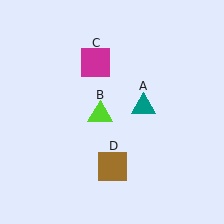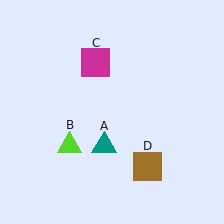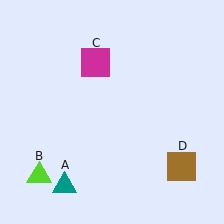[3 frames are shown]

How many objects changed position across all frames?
3 objects changed position: teal triangle (object A), lime triangle (object B), brown square (object D).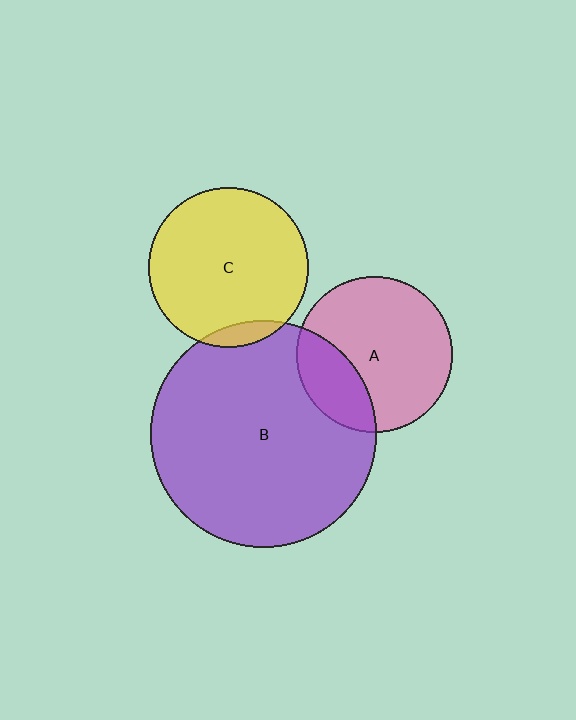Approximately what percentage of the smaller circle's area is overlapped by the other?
Approximately 25%.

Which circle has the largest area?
Circle B (purple).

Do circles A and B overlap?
Yes.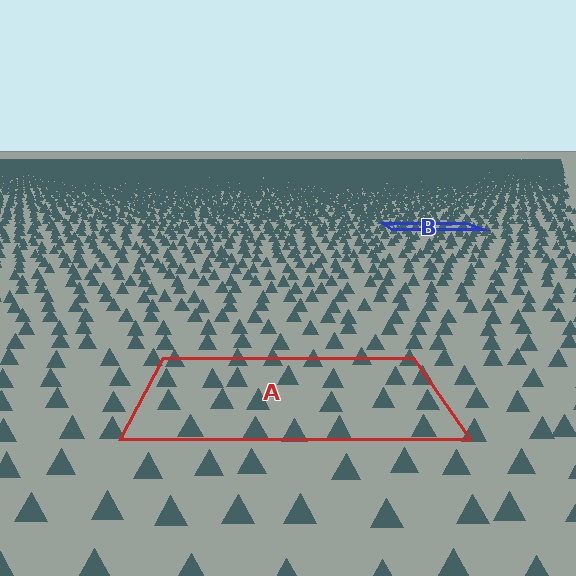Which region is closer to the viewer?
Region A is closer. The texture elements there are larger and more spread out.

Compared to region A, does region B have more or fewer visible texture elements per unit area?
Region B has more texture elements per unit area — they are packed more densely because it is farther away.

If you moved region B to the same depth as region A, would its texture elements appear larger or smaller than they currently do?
They would appear larger. At a closer depth, the same texture elements are projected at a bigger on-screen size.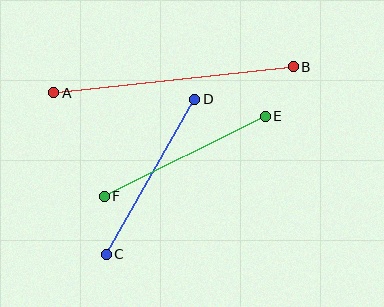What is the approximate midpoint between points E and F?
The midpoint is at approximately (185, 156) pixels.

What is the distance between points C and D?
The distance is approximately 179 pixels.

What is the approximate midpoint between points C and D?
The midpoint is at approximately (150, 177) pixels.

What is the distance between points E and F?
The distance is approximately 180 pixels.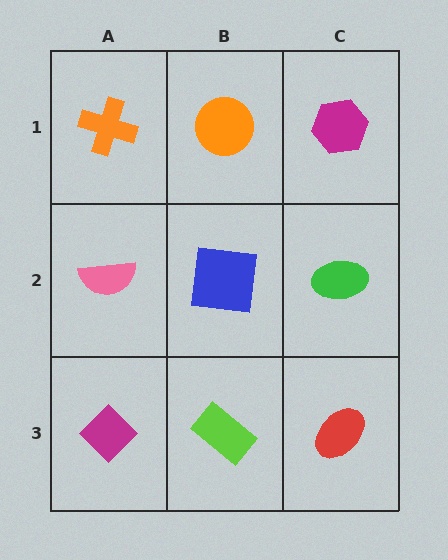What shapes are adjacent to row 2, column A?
An orange cross (row 1, column A), a magenta diamond (row 3, column A), a blue square (row 2, column B).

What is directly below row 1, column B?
A blue square.